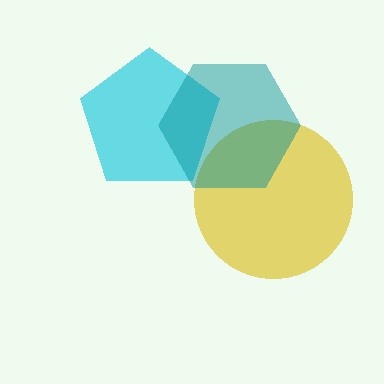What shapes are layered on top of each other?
The layered shapes are: a cyan pentagon, a yellow circle, a teal hexagon.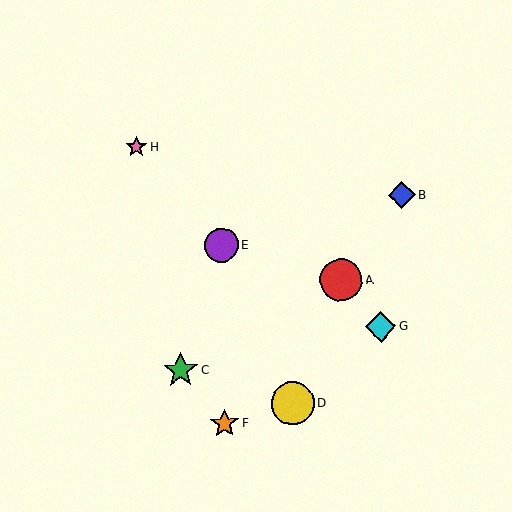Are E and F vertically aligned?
Yes, both are at x≈221.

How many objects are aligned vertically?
2 objects (E, F) are aligned vertically.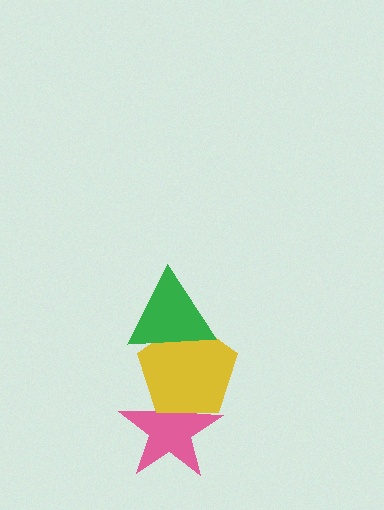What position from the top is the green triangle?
The green triangle is 1st from the top.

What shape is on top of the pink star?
The yellow pentagon is on top of the pink star.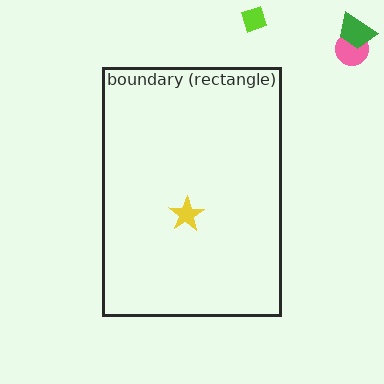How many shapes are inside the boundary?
1 inside, 3 outside.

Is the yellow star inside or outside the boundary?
Inside.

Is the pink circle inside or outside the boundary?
Outside.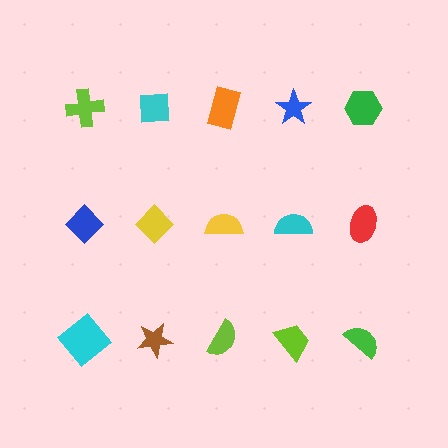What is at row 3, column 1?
A cyan diamond.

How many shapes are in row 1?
5 shapes.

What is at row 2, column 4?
A cyan semicircle.